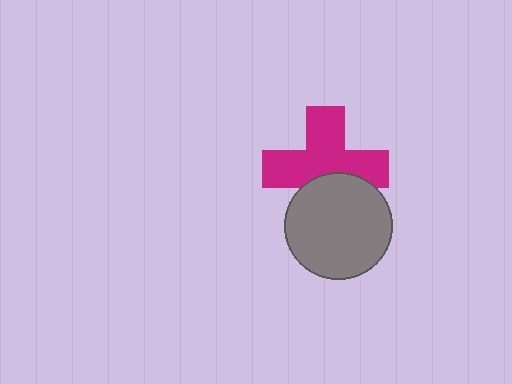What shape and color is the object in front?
The object in front is a gray circle.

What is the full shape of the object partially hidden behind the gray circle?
The partially hidden object is a magenta cross.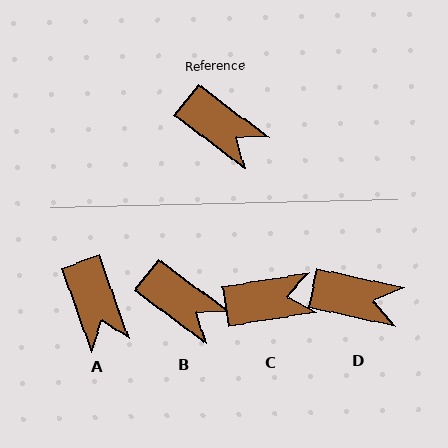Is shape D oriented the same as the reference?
No, it is off by about 25 degrees.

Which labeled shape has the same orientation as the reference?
B.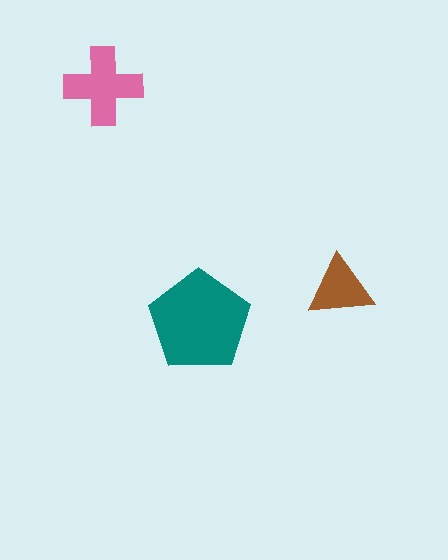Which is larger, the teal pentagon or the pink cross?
The teal pentagon.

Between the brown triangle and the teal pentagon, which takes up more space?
The teal pentagon.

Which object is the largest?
The teal pentagon.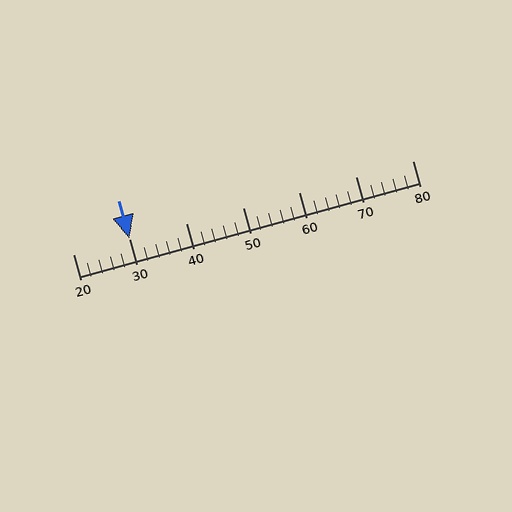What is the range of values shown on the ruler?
The ruler shows values from 20 to 80.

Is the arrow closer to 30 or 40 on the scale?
The arrow is closer to 30.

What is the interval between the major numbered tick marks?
The major tick marks are spaced 10 units apart.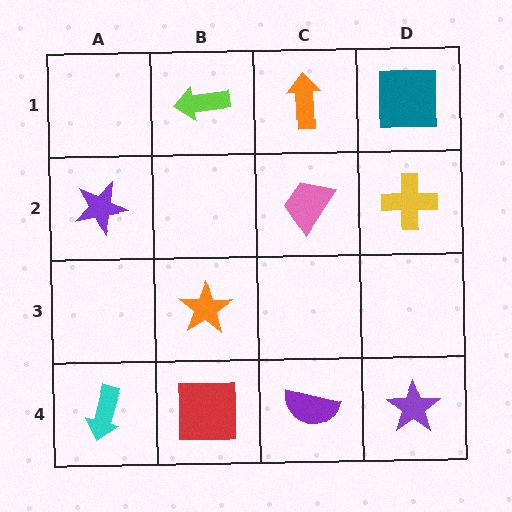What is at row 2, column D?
A yellow cross.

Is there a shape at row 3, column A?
No, that cell is empty.